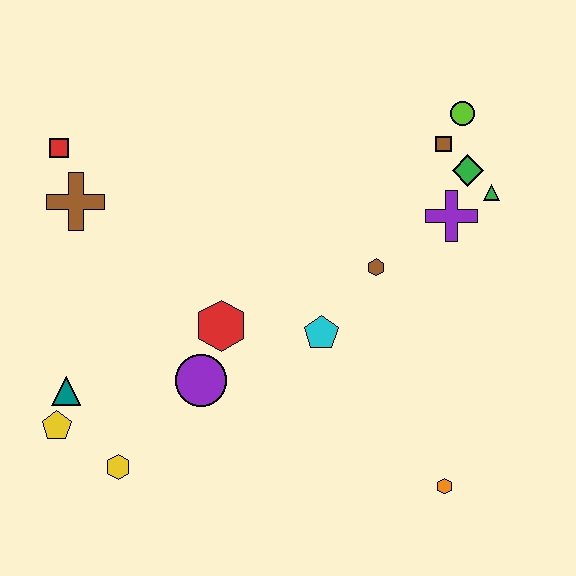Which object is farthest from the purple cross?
The yellow pentagon is farthest from the purple cross.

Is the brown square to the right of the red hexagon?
Yes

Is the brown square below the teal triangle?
No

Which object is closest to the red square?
The brown cross is closest to the red square.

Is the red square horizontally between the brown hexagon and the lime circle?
No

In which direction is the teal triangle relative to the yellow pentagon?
The teal triangle is above the yellow pentagon.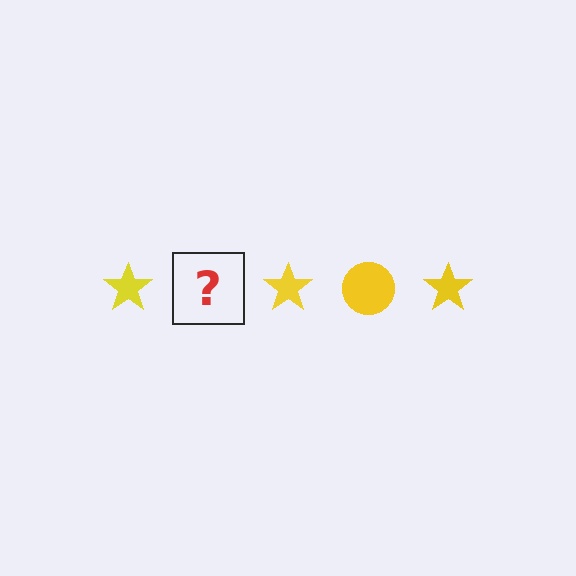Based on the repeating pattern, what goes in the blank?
The blank should be a yellow circle.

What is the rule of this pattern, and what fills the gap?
The rule is that the pattern cycles through star, circle shapes in yellow. The gap should be filled with a yellow circle.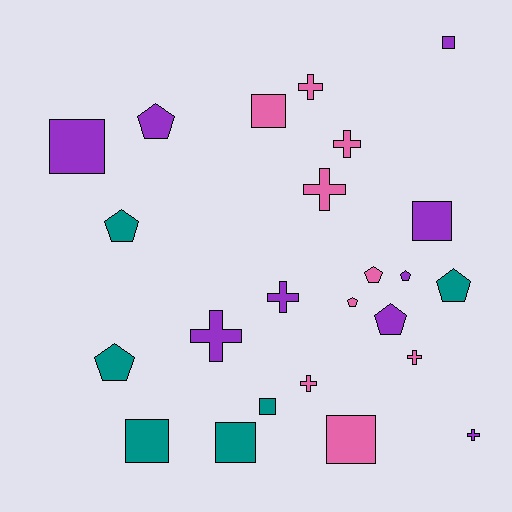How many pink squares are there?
There are 2 pink squares.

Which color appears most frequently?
Purple, with 9 objects.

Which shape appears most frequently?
Pentagon, with 8 objects.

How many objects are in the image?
There are 24 objects.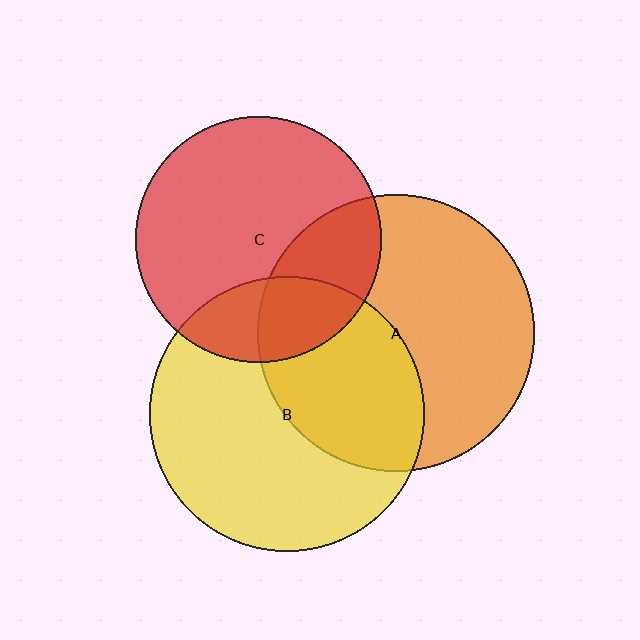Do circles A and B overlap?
Yes.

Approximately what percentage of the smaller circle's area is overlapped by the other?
Approximately 40%.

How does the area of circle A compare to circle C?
Approximately 1.3 times.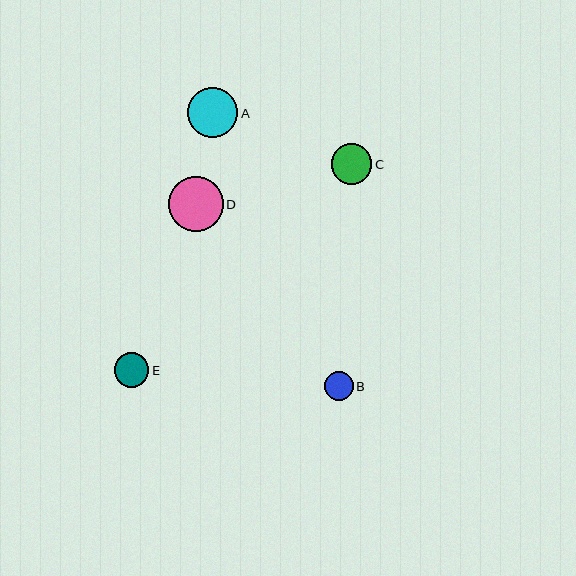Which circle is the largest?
Circle D is the largest with a size of approximately 54 pixels.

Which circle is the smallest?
Circle B is the smallest with a size of approximately 29 pixels.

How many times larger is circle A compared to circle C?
Circle A is approximately 1.2 times the size of circle C.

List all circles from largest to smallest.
From largest to smallest: D, A, C, E, B.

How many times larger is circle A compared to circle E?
Circle A is approximately 1.4 times the size of circle E.